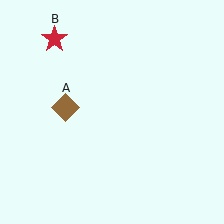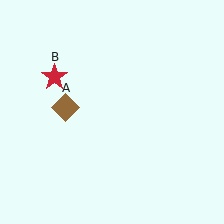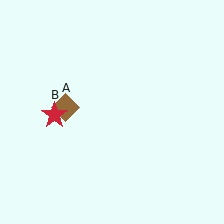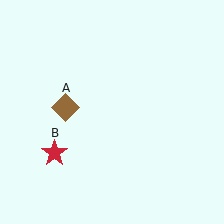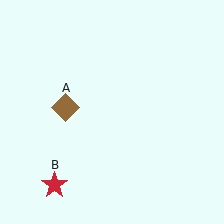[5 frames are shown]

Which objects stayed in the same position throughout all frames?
Brown diamond (object A) remained stationary.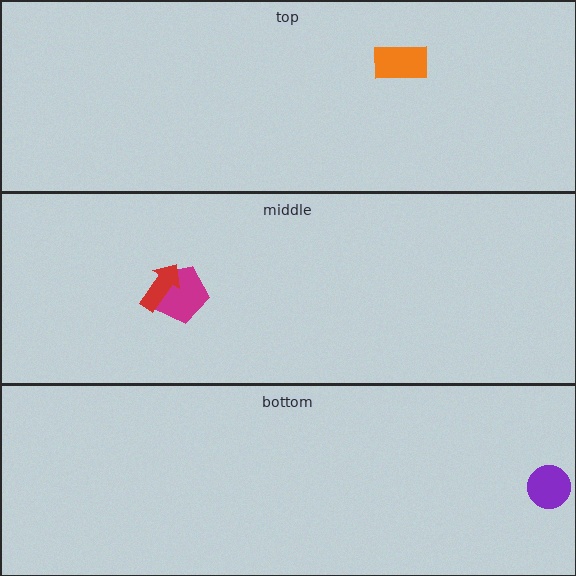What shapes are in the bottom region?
The purple circle.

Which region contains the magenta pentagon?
The middle region.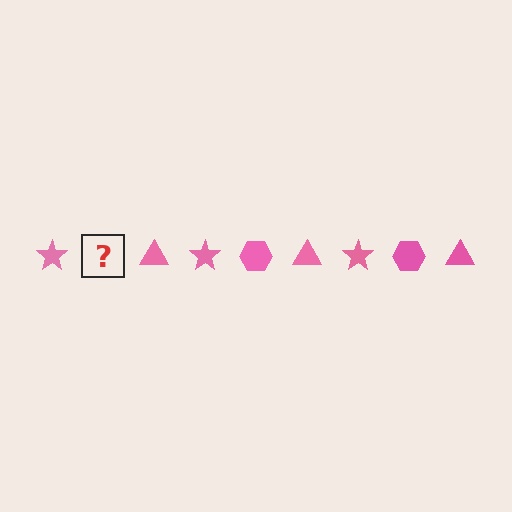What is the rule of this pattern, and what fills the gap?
The rule is that the pattern cycles through star, hexagon, triangle shapes in pink. The gap should be filled with a pink hexagon.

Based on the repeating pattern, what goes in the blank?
The blank should be a pink hexagon.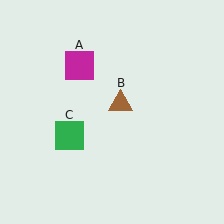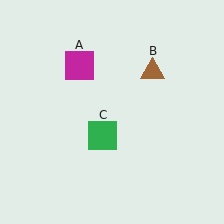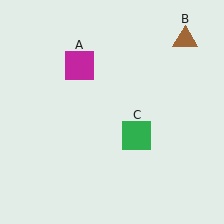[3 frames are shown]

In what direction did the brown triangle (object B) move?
The brown triangle (object B) moved up and to the right.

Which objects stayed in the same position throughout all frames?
Magenta square (object A) remained stationary.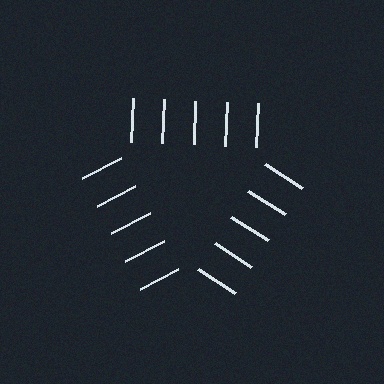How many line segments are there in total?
15 — 5 along each of the 3 edges.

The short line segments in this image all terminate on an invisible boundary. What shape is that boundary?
An illusory triangle — the line segments terminate on its edges but no continuous stroke is drawn.